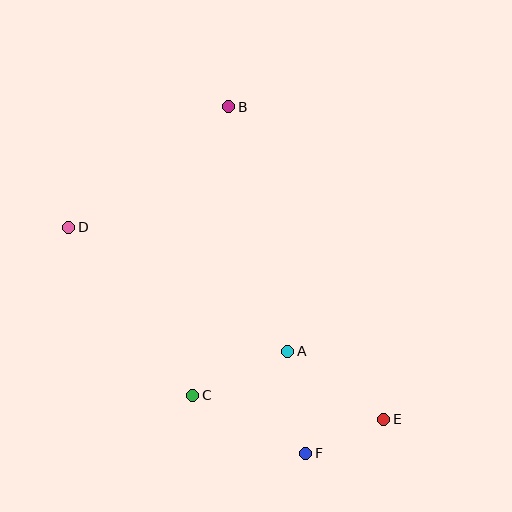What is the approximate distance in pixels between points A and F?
The distance between A and F is approximately 104 pixels.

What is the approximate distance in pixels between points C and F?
The distance between C and F is approximately 127 pixels.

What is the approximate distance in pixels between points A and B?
The distance between A and B is approximately 252 pixels.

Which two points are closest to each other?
Points E and F are closest to each other.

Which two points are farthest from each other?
Points D and E are farthest from each other.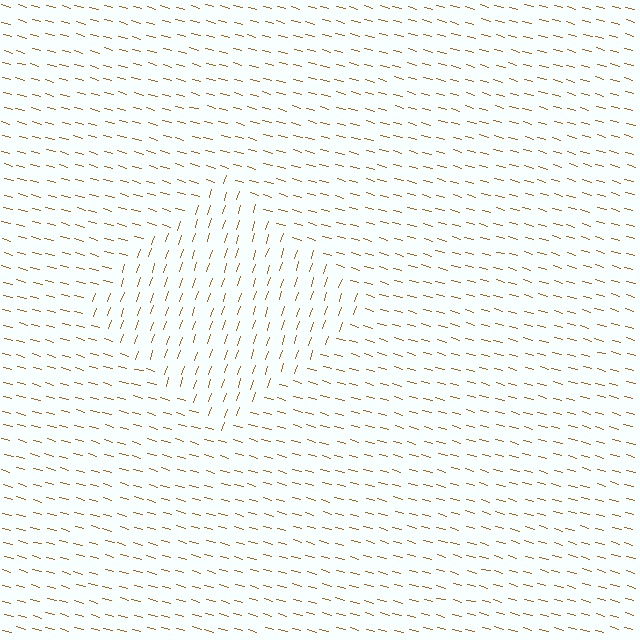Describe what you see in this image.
The image is filled with small brown line segments. A diamond region in the image has lines oriented differently from the surrounding lines, creating a visible texture boundary.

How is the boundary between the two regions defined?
The boundary is defined purely by a change in line orientation (approximately 87 degrees difference). All lines are the same color and thickness.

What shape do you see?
I see a diamond.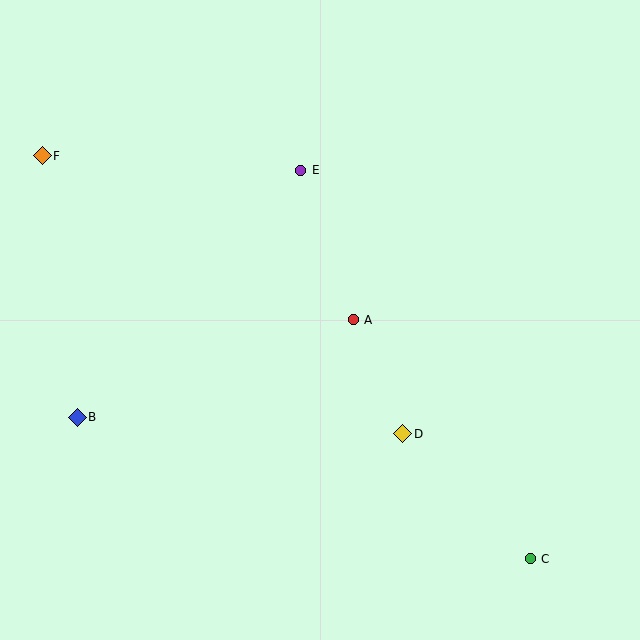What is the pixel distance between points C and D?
The distance between C and D is 178 pixels.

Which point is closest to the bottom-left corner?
Point B is closest to the bottom-left corner.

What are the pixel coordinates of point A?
Point A is at (353, 320).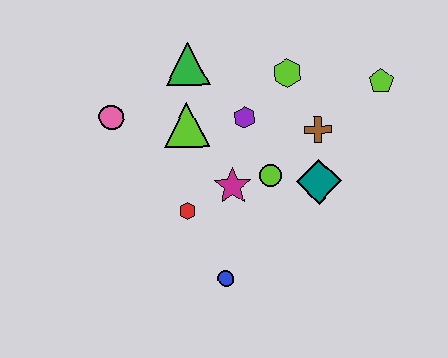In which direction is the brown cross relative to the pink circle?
The brown cross is to the right of the pink circle.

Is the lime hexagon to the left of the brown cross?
Yes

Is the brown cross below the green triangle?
Yes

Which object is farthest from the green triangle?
The blue circle is farthest from the green triangle.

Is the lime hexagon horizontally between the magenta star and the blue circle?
No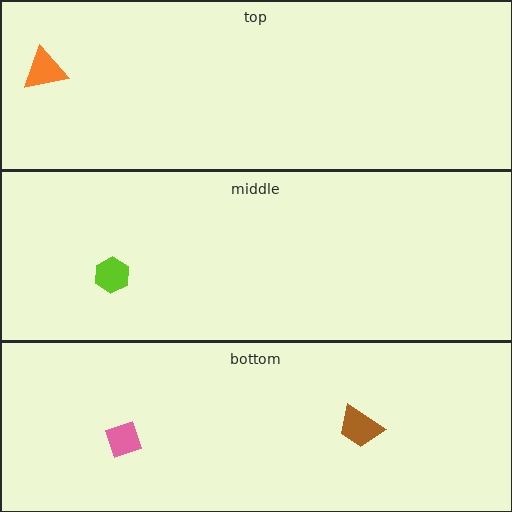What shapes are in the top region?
The orange triangle.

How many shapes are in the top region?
1.